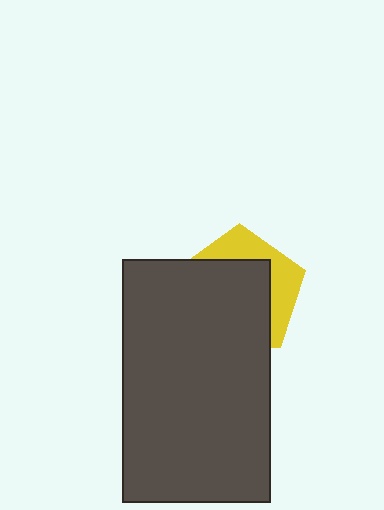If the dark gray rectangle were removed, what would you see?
You would see the complete yellow pentagon.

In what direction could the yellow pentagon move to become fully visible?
The yellow pentagon could move toward the upper-right. That would shift it out from behind the dark gray rectangle entirely.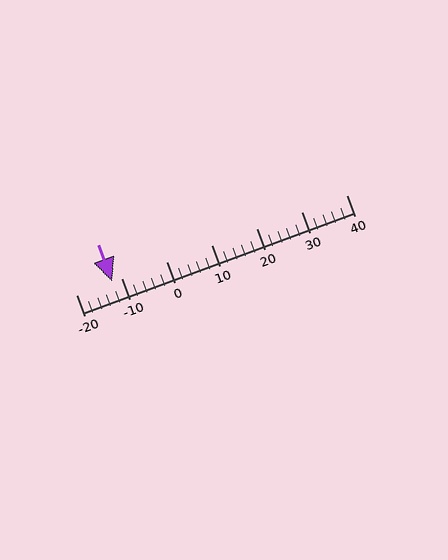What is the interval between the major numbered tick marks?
The major tick marks are spaced 10 units apart.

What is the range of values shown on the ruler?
The ruler shows values from -20 to 40.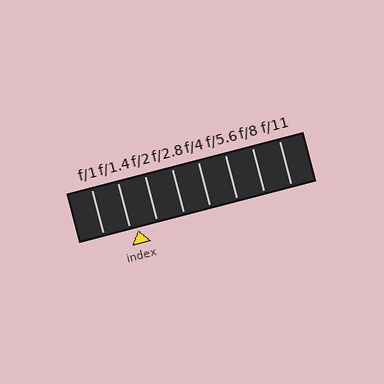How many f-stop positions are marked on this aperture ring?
There are 8 f-stop positions marked.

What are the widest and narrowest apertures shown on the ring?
The widest aperture shown is f/1 and the narrowest is f/11.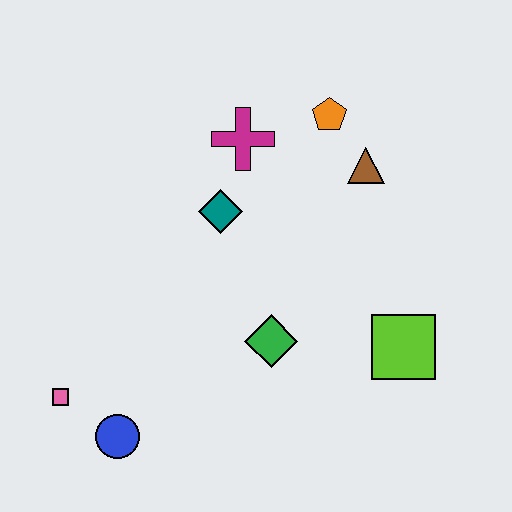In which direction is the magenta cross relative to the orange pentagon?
The magenta cross is to the left of the orange pentagon.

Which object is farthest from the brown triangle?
The pink square is farthest from the brown triangle.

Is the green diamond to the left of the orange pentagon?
Yes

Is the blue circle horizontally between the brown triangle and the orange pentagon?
No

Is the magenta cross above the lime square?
Yes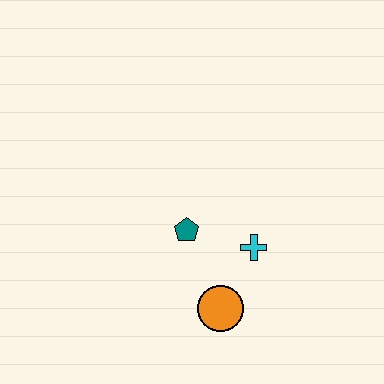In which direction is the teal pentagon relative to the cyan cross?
The teal pentagon is to the left of the cyan cross.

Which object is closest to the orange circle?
The cyan cross is closest to the orange circle.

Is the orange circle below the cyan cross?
Yes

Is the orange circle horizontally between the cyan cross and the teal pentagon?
Yes